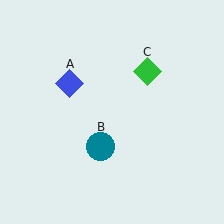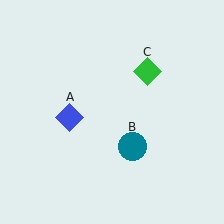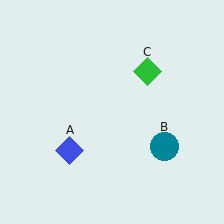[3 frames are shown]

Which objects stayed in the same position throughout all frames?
Green diamond (object C) remained stationary.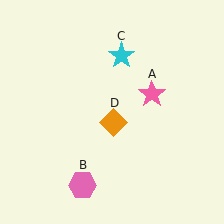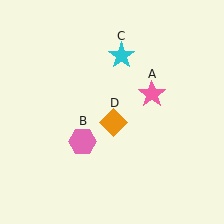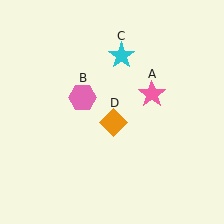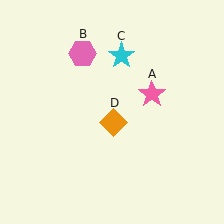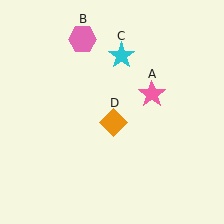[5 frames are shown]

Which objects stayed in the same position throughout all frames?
Pink star (object A) and cyan star (object C) and orange diamond (object D) remained stationary.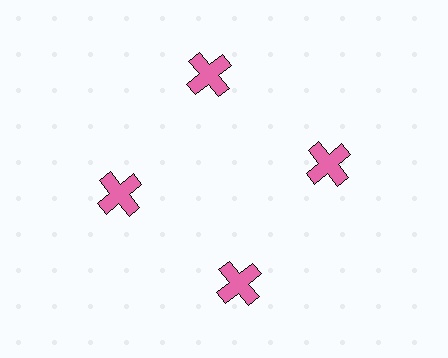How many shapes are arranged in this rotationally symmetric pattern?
There are 4 shapes, arranged in 4 groups of 1.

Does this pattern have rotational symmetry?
Yes, this pattern has 4-fold rotational symmetry. It looks the same after rotating 90 degrees around the center.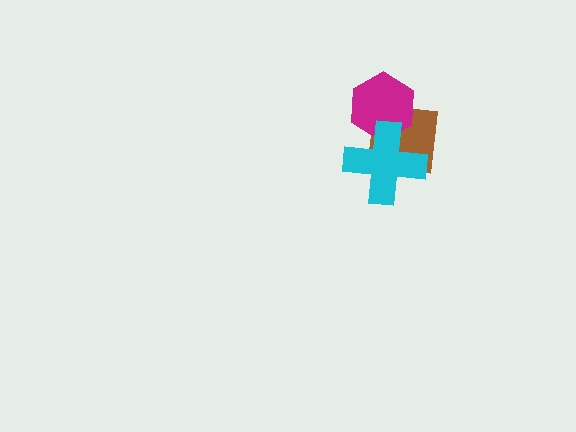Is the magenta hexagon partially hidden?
Yes, it is partially covered by another shape.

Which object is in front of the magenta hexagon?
The cyan cross is in front of the magenta hexagon.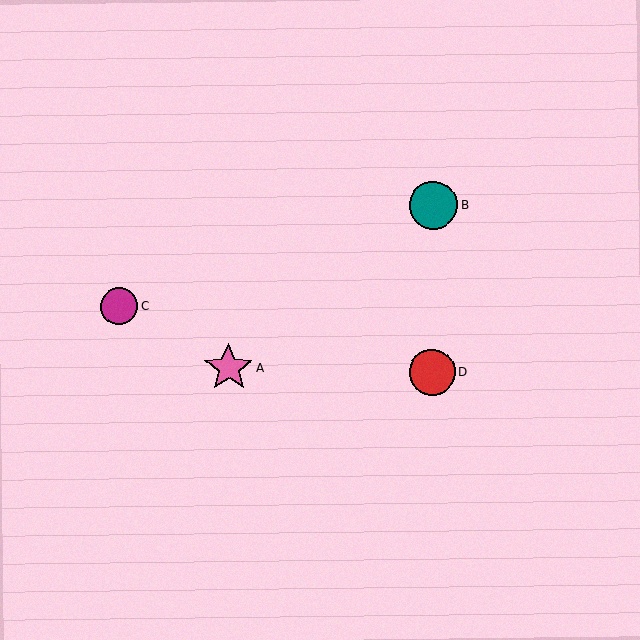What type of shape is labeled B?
Shape B is a teal circle.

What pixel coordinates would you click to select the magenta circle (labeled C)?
Click at (119, 307) to select the magenta circle C.